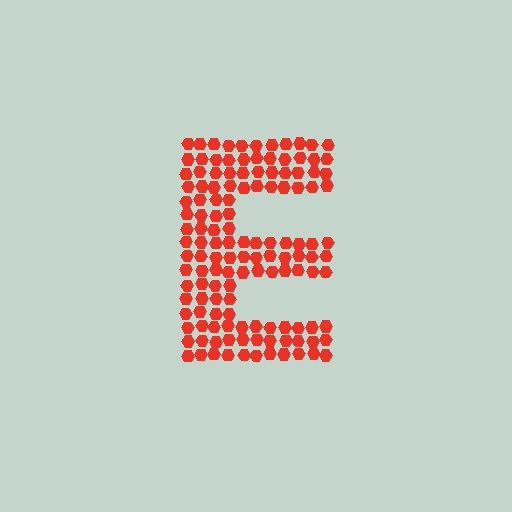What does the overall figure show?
The overall figure shows the letter E.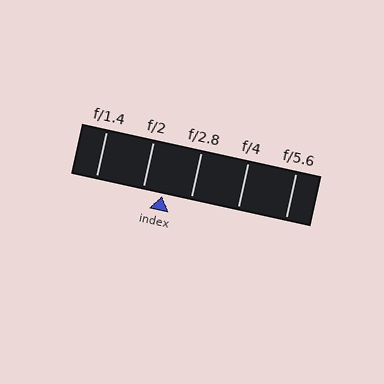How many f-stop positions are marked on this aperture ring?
There are 5 f-stop positions marked.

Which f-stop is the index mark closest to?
The index mark is closest to f/2.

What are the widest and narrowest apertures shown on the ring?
The widest aperture shown is f/1.4 and the narrowest is f/5.6.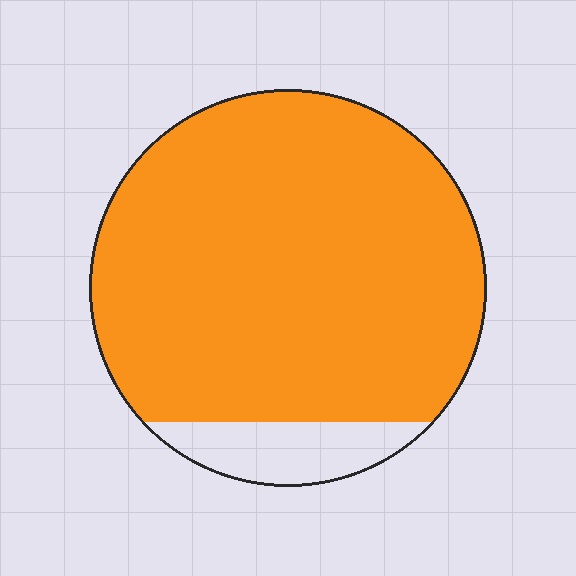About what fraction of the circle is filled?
About nine tenths (9/10).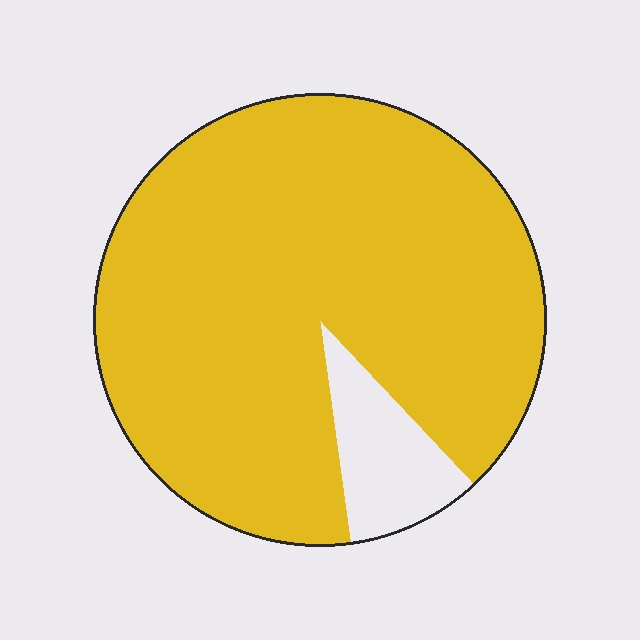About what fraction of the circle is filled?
About nine tenths (9/10).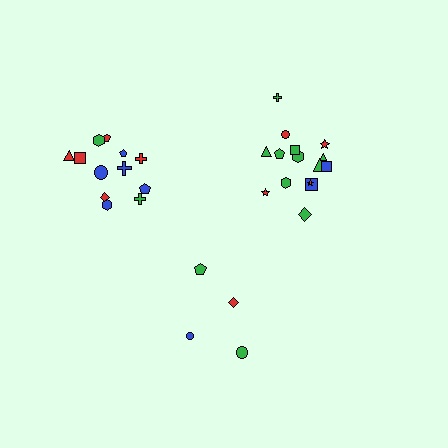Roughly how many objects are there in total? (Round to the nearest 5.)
Roughly 30 objects in total.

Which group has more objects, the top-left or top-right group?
The top-right group.